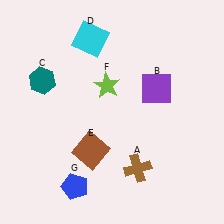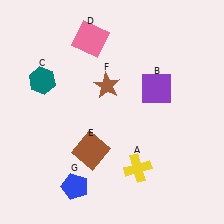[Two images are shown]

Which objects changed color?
A changed from brown to yellow. D changed from cyan to pink. F changed from lime to brown.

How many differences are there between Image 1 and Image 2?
There are 3 differences between the two images.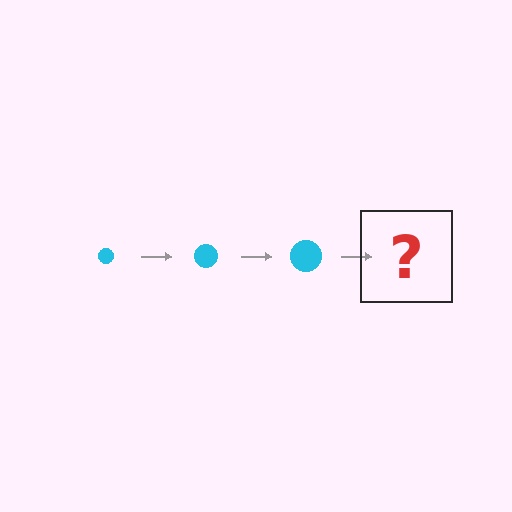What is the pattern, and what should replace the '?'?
The pattern is that the circle gets progressively larger each step. The '?' should be a cyan circle, larger than the previous one.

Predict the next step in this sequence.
The next step is a cyan circle, larger than the previous one.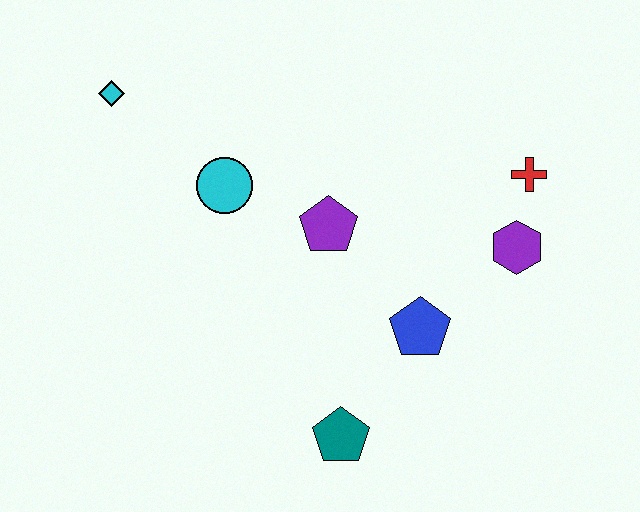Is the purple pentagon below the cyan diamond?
Yes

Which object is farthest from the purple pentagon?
The cyan diamond is farthest from the purple pentagon.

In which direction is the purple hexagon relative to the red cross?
The purple hexagon is below the red cross.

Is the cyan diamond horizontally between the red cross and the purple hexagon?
No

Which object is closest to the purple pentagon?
The cyan circle is closest to the purple pentagon.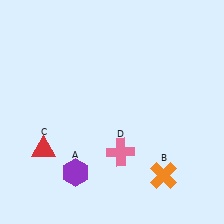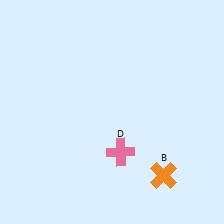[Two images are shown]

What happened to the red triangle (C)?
The red triangle (C) was removed in Image 2. It was in the bottom-left area of Image 1.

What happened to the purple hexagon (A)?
The purple hexagon (A) was removed in Image 2. It was in the bottom-left area of Image 1.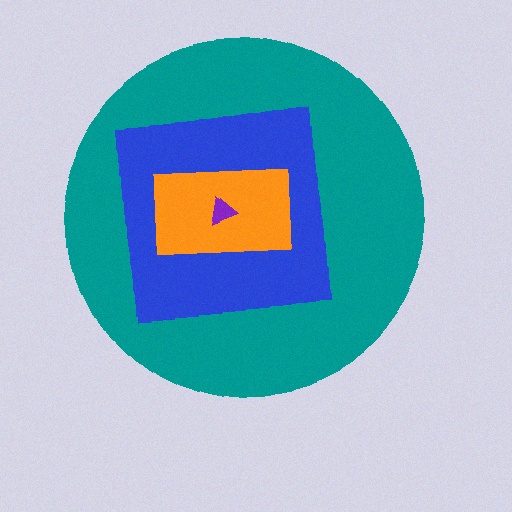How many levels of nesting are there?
4.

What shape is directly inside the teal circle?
The blue square.